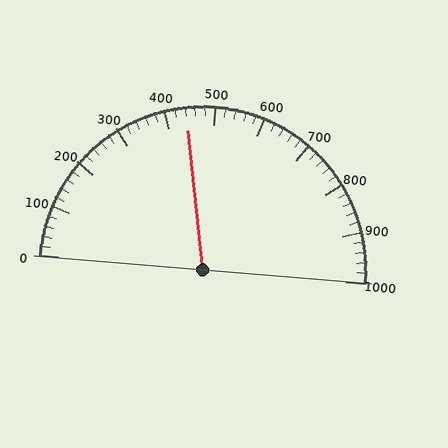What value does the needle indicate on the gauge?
The needle indicates approximately 440.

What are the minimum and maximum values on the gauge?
The gauge ranges from 0 to 1000.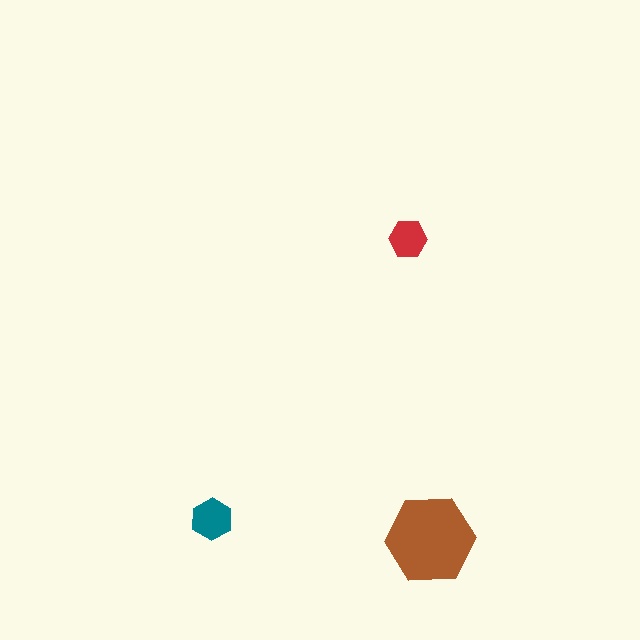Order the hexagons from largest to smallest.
the brown one, the teal one, the red one.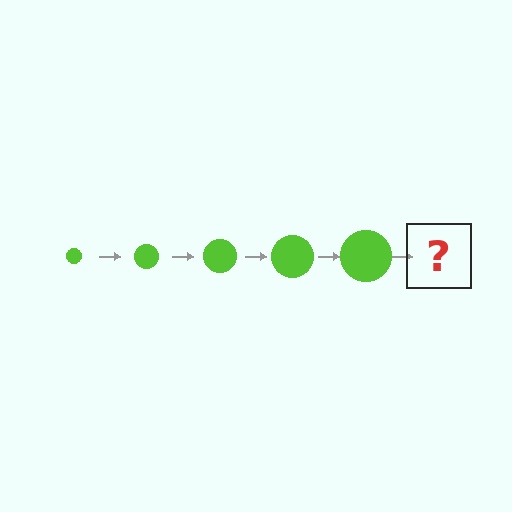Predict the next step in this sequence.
The next step is a lime circle, larger than the previous one.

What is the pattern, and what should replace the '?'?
The pattern is that the circle gets progressively larger each step. The '?' should be a lime circle, larger than the previous one.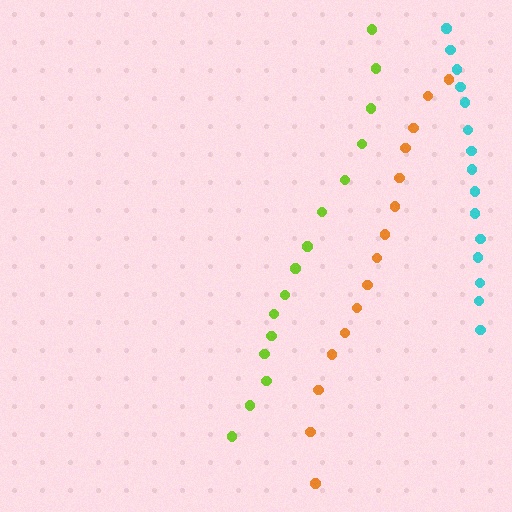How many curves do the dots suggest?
There are 3 distinct paths.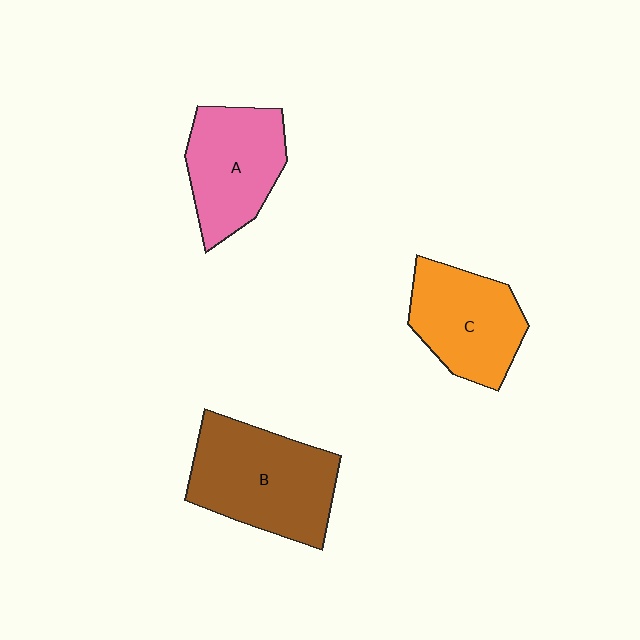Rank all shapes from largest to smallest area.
From largest to smallest: B (brown), A (pink), C (orange).